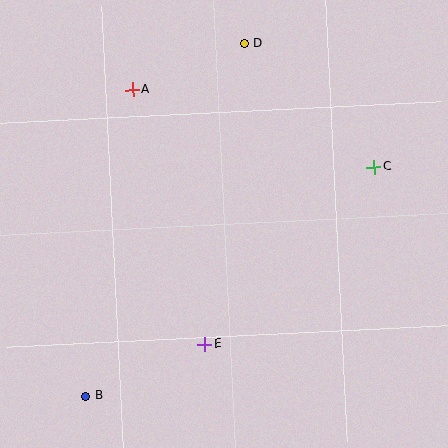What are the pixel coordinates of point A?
Point A is at (132, 89).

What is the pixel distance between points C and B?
The distance between C and B is 368 pixels.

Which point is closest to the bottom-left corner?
Point B is closest to the bottom-left corner.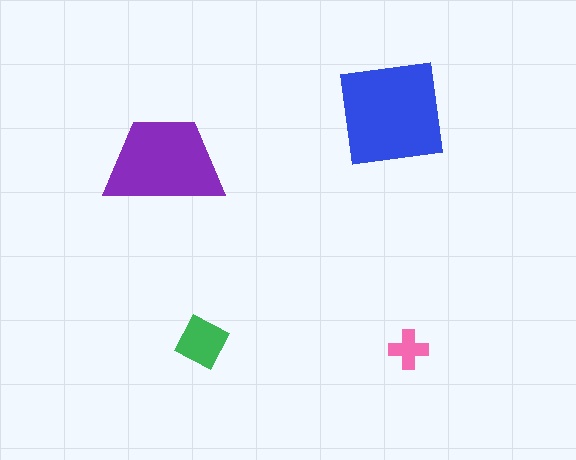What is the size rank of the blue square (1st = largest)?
1st.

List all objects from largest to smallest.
The blue square, the purple trapezoid, the green diamond, the pink cross.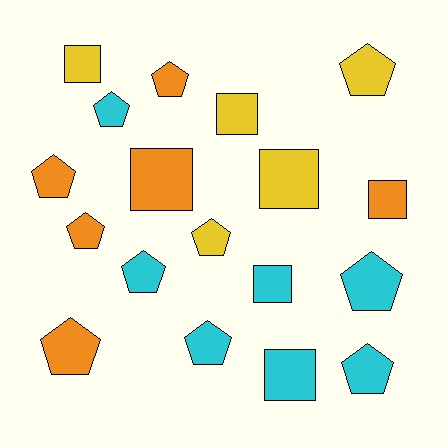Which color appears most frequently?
Cyan, with 7 objects.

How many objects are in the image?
There are 18 objects.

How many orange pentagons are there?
There are 4 orange pentagons.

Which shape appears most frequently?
Pentagon, with 11 objects.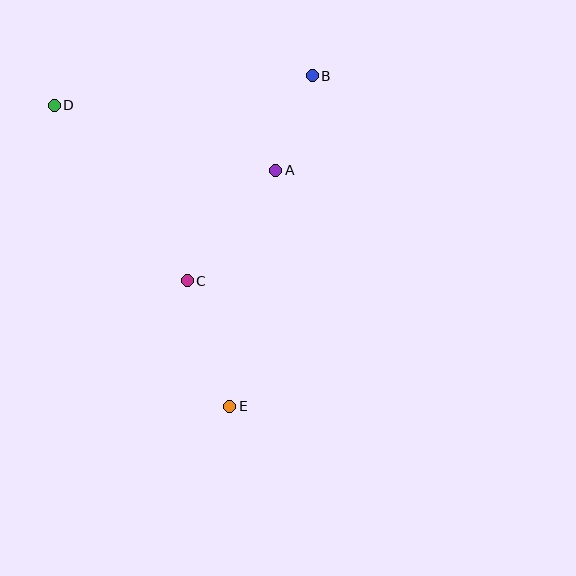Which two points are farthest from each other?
Points D and E are farthest from each other.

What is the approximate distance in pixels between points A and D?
The distance between A and D is approximately 231 pixels.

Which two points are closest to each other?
Points A and B are closest to each other.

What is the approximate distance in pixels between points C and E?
The distance between C and E is approximately 133 pixels.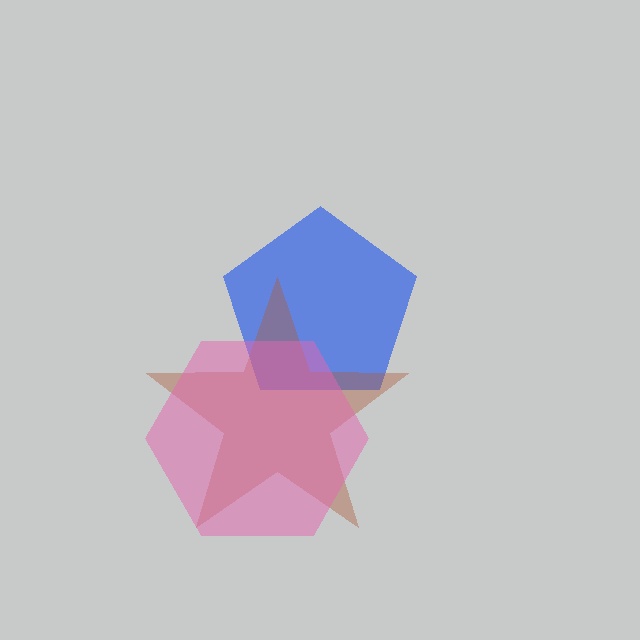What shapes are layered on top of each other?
The layered shapes are: a blue pentagon, a brown star, a pink hexagon.